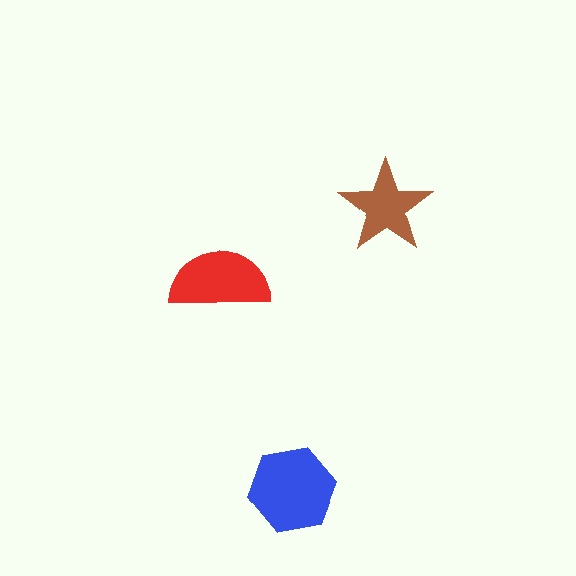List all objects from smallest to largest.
The brown star, the red semicircle, the blue hexagon.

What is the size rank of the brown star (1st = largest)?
3rd.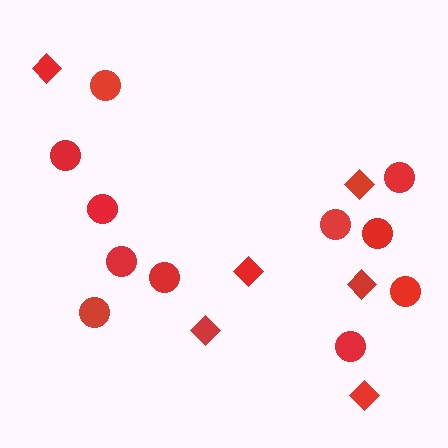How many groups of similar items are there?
There are 2 groups: one group of circles (11) and one group of diamonds (6).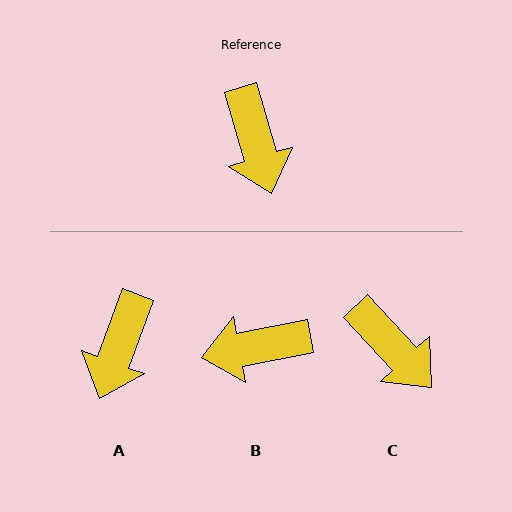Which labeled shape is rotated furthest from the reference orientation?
B, about 96 degrees away.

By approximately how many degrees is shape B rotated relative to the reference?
Approximately 96 degrees clockwise.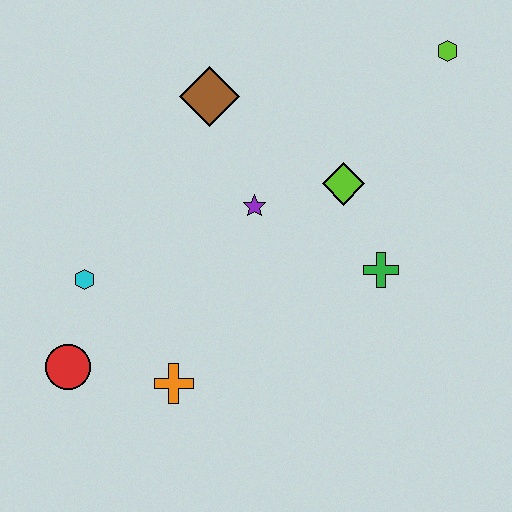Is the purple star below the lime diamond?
Yes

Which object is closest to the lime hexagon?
The lime diamond is closest to the lime hexagon.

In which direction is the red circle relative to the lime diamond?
The red circle is to the left of the lime diamond.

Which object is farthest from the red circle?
The lime hexagon is farthest from the red circle.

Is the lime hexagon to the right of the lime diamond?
Yes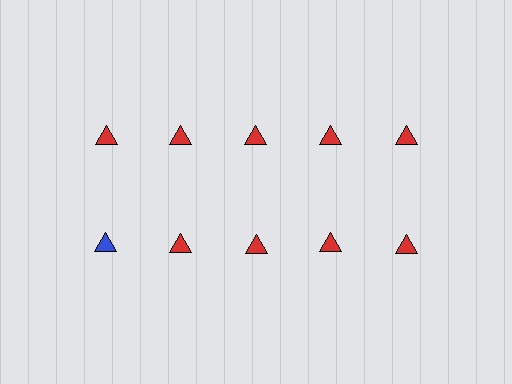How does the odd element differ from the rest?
It has a different color: blue instead of red.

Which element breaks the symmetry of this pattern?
The blue triangle in the second row, leftmost column breaks the symmetry. All other shapes are red triangles.